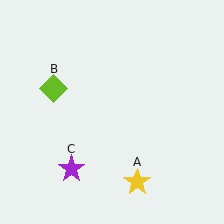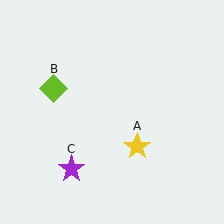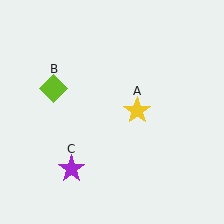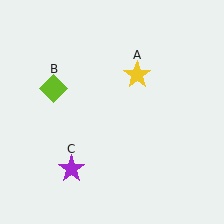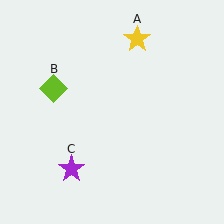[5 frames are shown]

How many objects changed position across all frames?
1 object changed position: yellow star (object A).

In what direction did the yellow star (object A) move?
The yellow star (object A) moved up.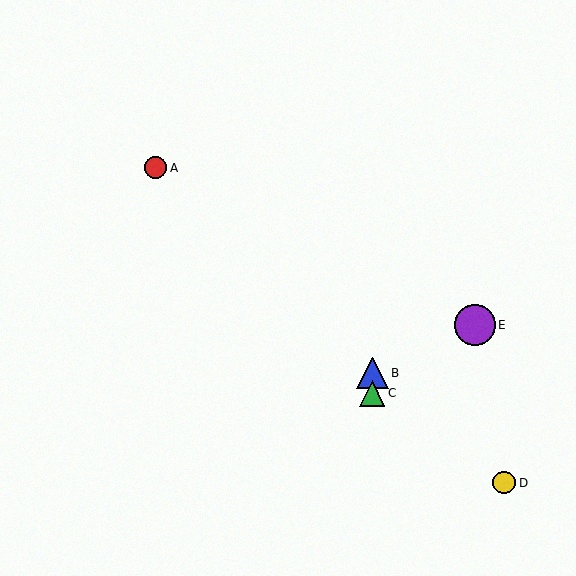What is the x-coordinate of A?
Object A is at x≈156.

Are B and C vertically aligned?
Yes, both are at x≈372.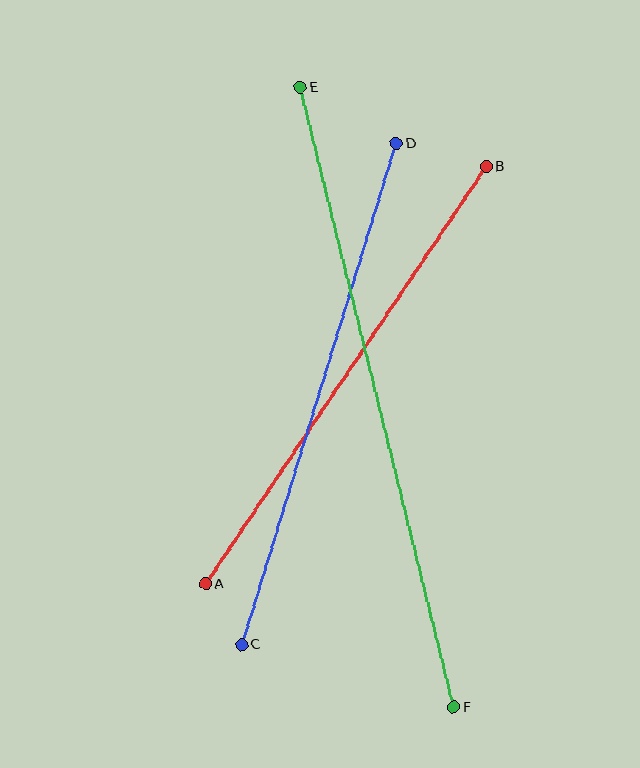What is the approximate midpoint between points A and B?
The midpoint is at approximately (346, 375) pixels.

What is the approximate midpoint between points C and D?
The midpoint is at approximately (319, 394) pixels.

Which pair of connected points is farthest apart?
Points E and F are farthest apart.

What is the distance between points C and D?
The distance is approximately 525 pixels.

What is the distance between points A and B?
The distance is approximately 503 pixels.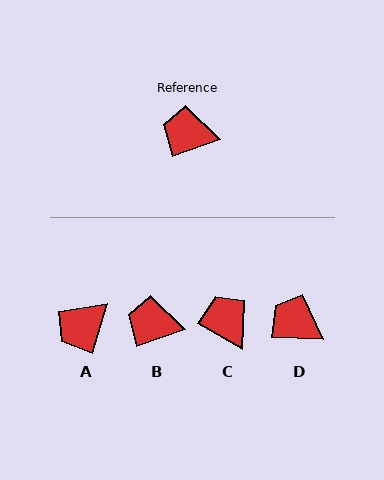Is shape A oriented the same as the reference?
No, it is off by about 53 degrees.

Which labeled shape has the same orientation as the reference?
B.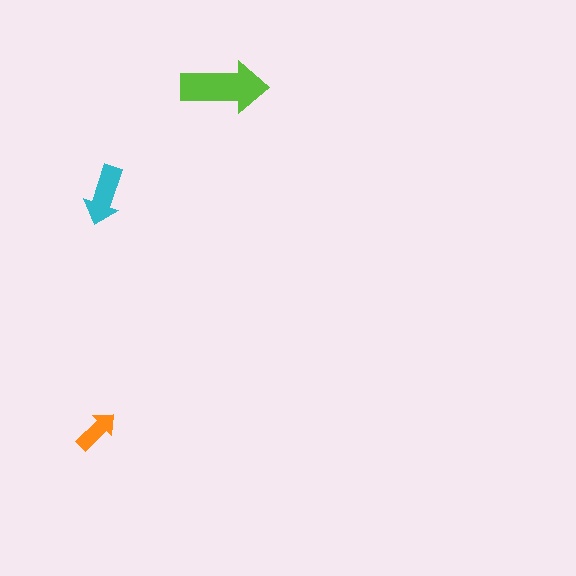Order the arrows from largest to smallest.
the lime one, the cyan one, the orange one.